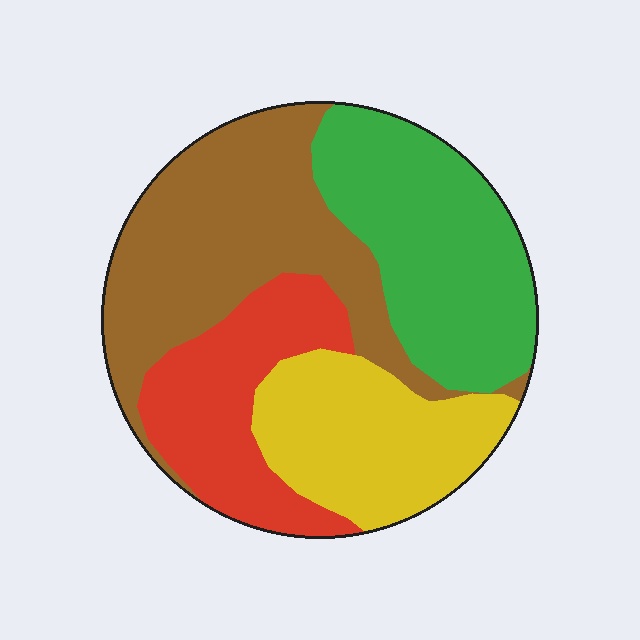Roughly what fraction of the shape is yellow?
Yellow takes up about one fifth (1/5) of the shape.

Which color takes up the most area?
Brown, at roughly 35%.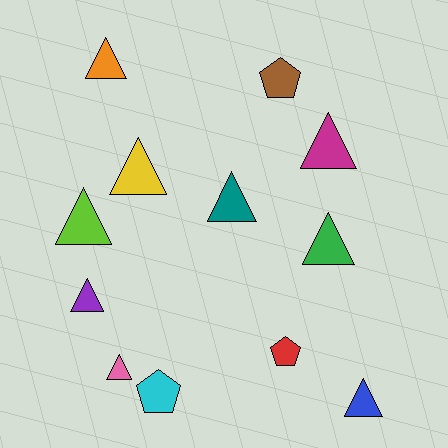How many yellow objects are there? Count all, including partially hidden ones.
There is 1 yellow object.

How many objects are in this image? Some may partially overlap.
There are 12 objects.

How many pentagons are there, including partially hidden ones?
There are 3 pentagons.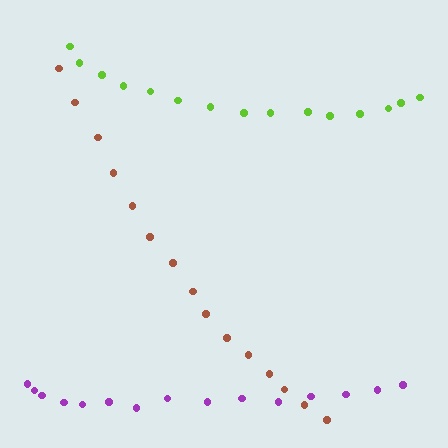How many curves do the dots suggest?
There are 3 distinct paths.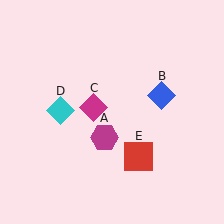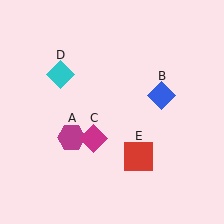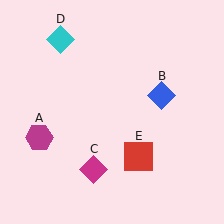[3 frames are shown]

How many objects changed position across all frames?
3 objects changed position: magenta hexagon (object A), magenta diamond (object C), cyan diamond (object D).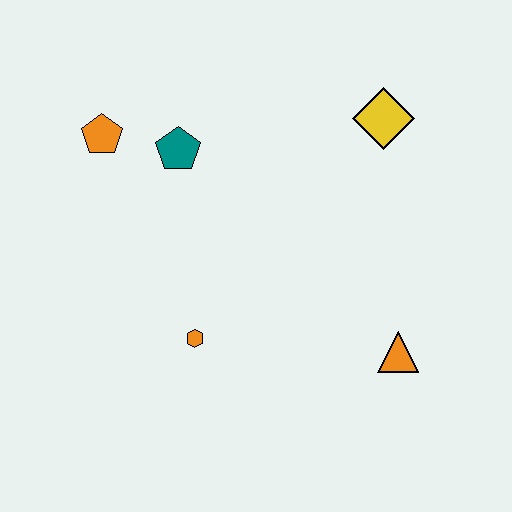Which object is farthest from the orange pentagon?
The orange triangle is farthest from the orange pentagon.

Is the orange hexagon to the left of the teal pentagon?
No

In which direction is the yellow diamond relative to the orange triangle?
The yellow diamond is above the orange triangle.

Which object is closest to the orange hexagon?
The teal pentagon is closest to the orange hexagon.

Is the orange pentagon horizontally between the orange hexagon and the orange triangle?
No